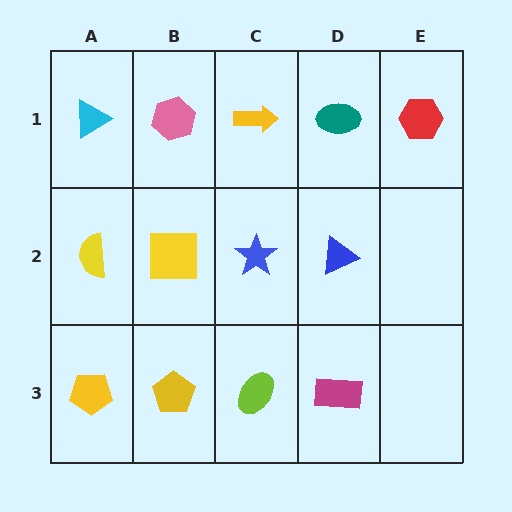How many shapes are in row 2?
4 shapes.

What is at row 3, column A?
A yellow pentagon.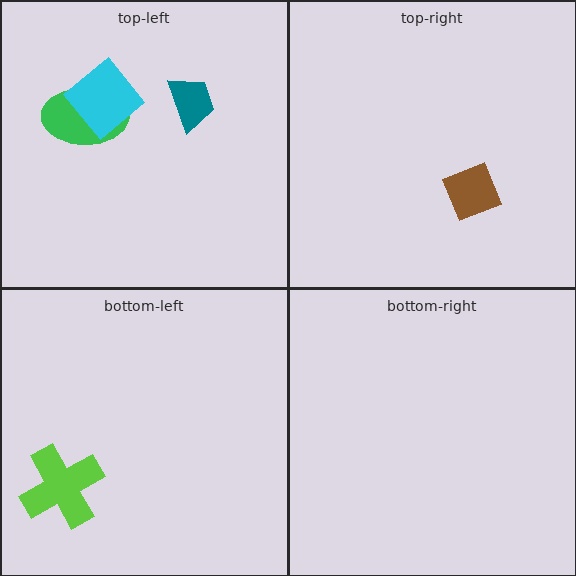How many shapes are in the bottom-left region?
1.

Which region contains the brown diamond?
The top-right region.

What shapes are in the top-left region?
The green ellipse, the cyan diamond, the teal trapezoid.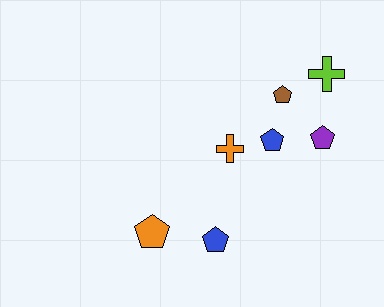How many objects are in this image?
There are 7 objects.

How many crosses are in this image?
There are 2 crosses.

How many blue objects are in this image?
There are 2 blue objects.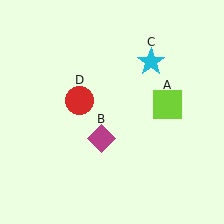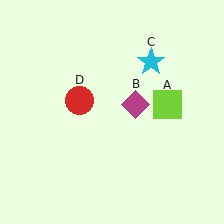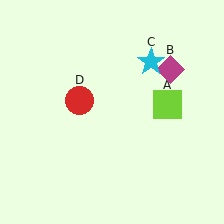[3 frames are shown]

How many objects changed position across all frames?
1 object changed position: magenta diamond (object B).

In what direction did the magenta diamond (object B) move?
The magenta diamond (object B) moved up and to the right.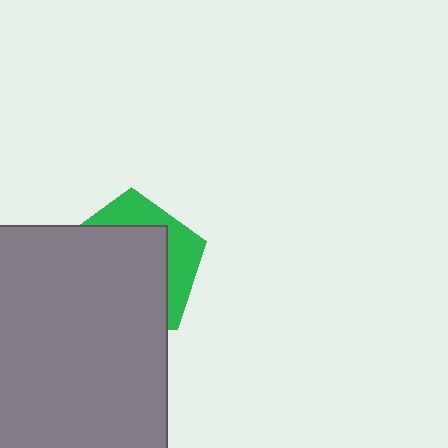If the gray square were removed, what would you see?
You would see the complete green pentagon.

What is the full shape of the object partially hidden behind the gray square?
The partially hidden object is a green pentagon.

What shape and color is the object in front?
The object in front is a gray square.